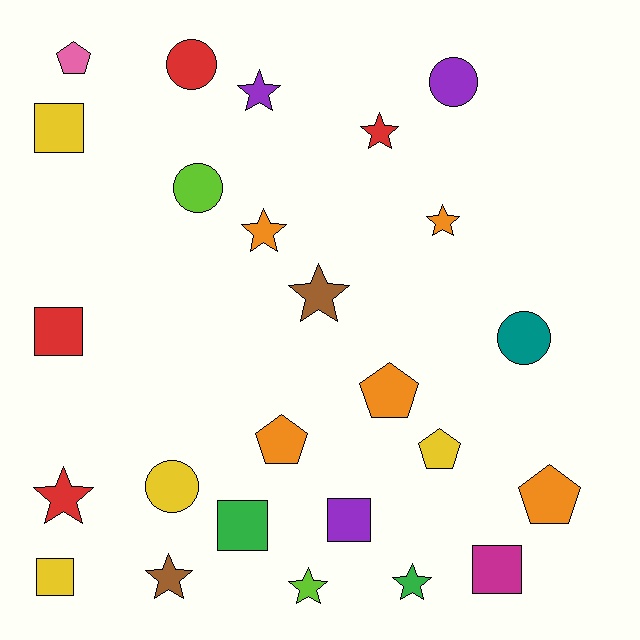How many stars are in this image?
There are 9 stars.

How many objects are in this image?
There are 25 objects.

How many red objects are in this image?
There are 4 red objects.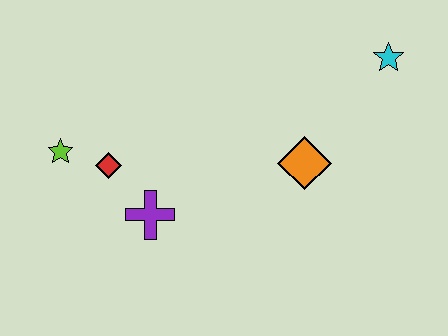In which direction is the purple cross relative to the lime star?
The purple cross is to the right of the lime star.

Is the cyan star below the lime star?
No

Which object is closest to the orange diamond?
The cyan star is closest to the orange diamond.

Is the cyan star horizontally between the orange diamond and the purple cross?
No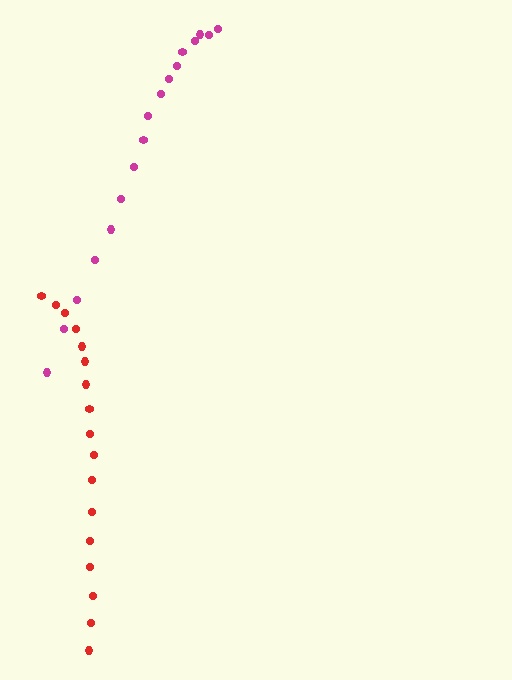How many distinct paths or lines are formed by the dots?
There are 2 distinct paths.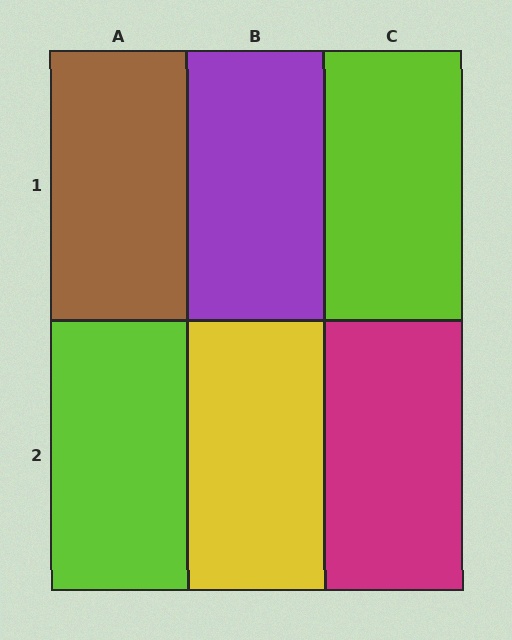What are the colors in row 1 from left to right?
Brown, purple, lime.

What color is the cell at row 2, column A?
Lime.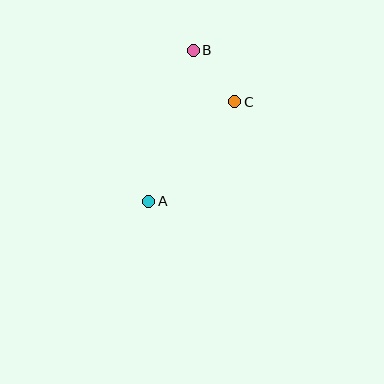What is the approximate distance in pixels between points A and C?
The distance between A and C is approximately 132 pixels.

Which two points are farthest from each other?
Points A and B are farthest from each other.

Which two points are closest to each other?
Points B and C are closest to each other.